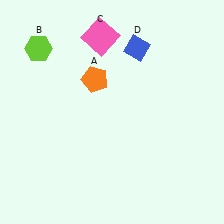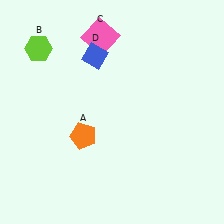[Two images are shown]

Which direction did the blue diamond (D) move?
The blue diamond (D) moved left.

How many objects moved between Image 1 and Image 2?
2 objects moved between the two images.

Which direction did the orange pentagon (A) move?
The orange pentagon (A) moved down.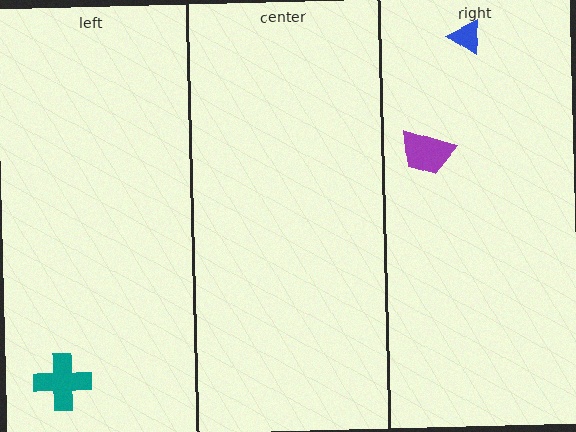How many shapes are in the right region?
2.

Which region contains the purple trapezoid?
The right region.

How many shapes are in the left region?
1.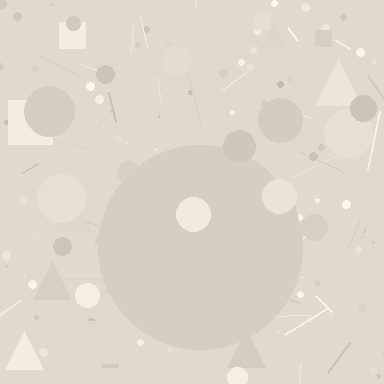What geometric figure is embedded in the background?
A circle is embedded in the background.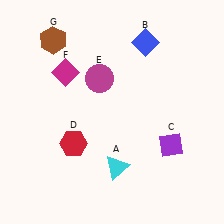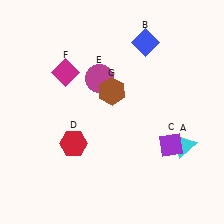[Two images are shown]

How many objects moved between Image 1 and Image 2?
2 objects moved between the two images.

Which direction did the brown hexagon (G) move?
The brown hexagon (G) moved right.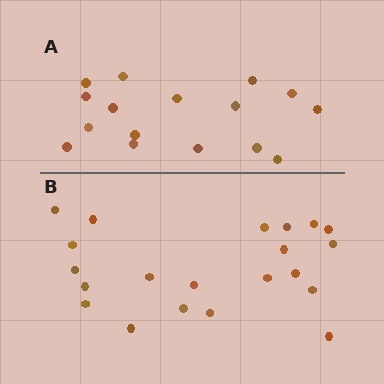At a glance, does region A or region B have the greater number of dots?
Region B (the bottom region) has more dots.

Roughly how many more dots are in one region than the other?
Region B has about 5 more dots than region A.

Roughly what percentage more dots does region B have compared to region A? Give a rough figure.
About 30% more.